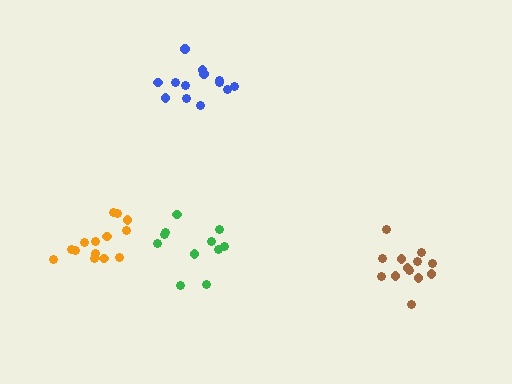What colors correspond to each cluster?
The clusters are colored: blue, brown, green, orange.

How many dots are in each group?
Group 1: 13 dots, Group 2: 13 dots, Group 3: 11 dots, Group 4: 14 dots (51 total).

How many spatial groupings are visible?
There are 4 spatial groupings.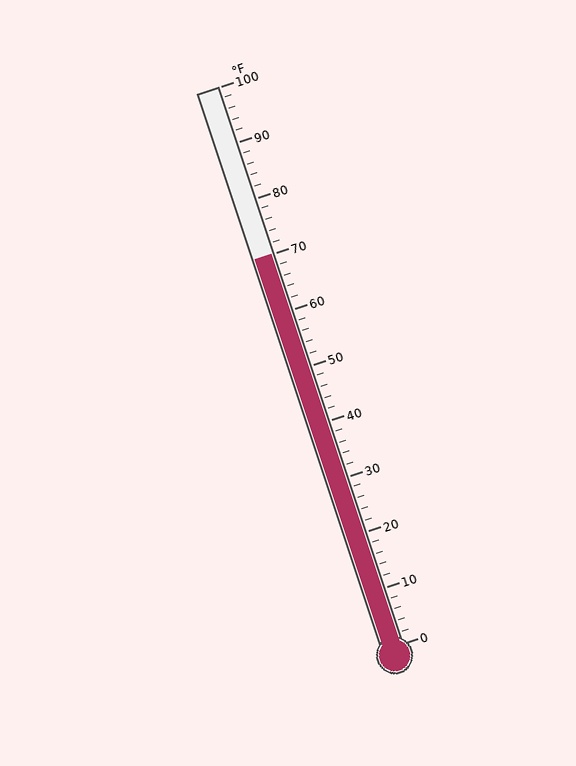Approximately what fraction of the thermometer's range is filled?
The thermometer is filled to approximately 70% of its range.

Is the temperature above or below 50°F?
The temperature is above 50°F.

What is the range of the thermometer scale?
The thermometer scale ranges from 0°F to 100°F.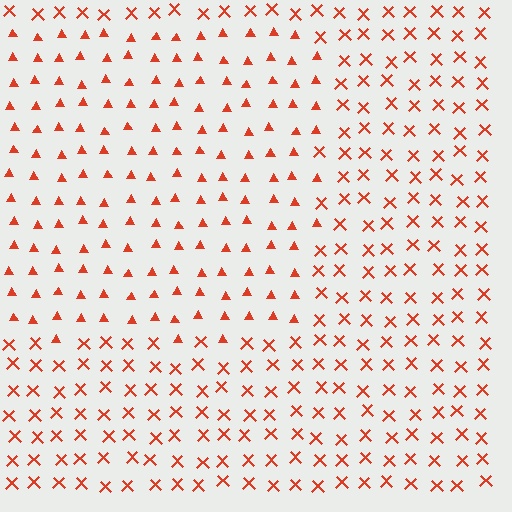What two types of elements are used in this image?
The image uses triangles inside the rectangle region and X marks outside it.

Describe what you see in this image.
The image is filled with small red elements arranged in a uniform grid. A rectangle-shaped region contains triangles, while the surrounding area contains X marks. The boundary is defined purely by the change in element shape.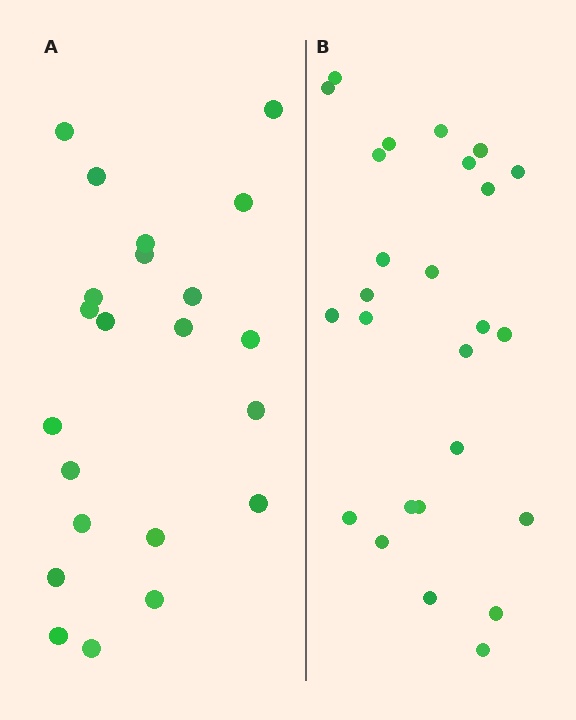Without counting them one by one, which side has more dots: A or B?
Region B (the right region) has more dots.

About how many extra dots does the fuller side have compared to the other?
Region B has about 4 more dots than region A.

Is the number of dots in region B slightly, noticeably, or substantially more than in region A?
Region B has only slightly more — the two regions are fairly close. The ratio is roughly 1.2 to 1.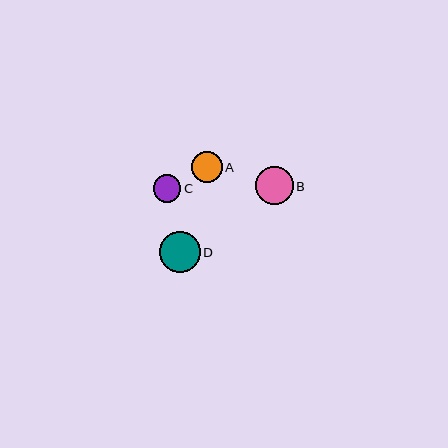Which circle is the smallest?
Circle C is the smallest with a size of approximately 28 pixels.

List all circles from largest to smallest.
From largest to smallest: D, B, A, C.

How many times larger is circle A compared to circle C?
Circle A is approximately 1.1 times the size of circle C.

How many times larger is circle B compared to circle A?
Circle B is approximately 1.2 times the size of circle A.